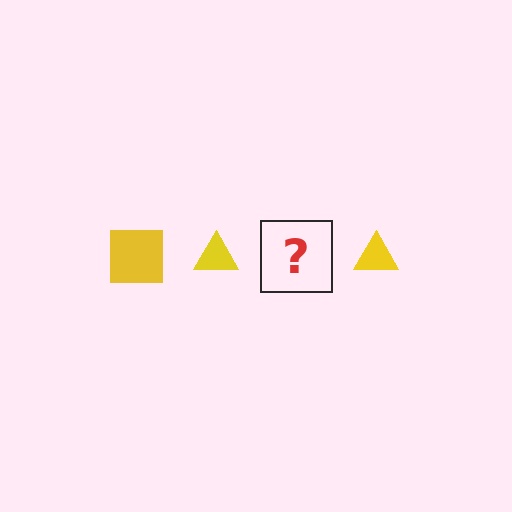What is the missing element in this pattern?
The missing element is a yellow square.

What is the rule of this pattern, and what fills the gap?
The rule is that the pattern cycles through square, triangle shapes in yellow. The gap should be filled with a yellow square.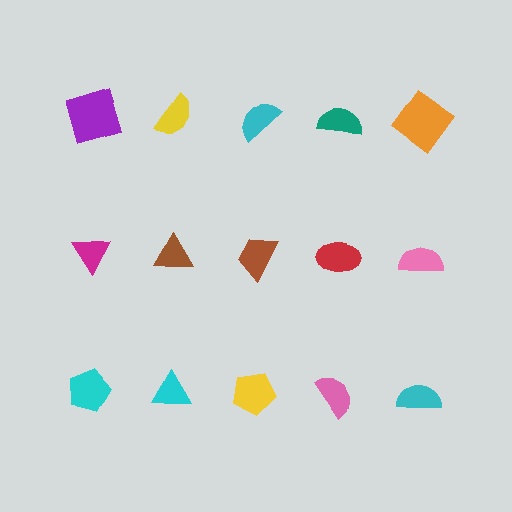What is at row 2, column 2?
A brown triangle.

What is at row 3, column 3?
A yellow pentagon.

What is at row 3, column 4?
A pink semicircle.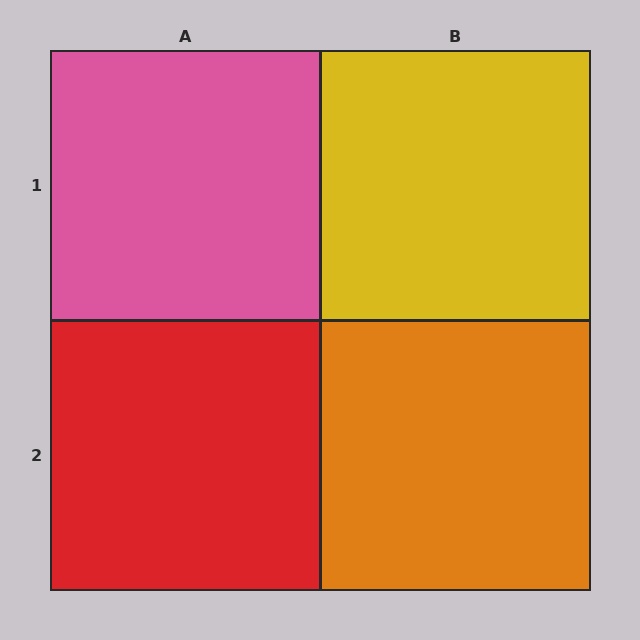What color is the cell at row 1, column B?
Yellow.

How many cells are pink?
1 cell is pink.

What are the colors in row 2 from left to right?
Red, orange.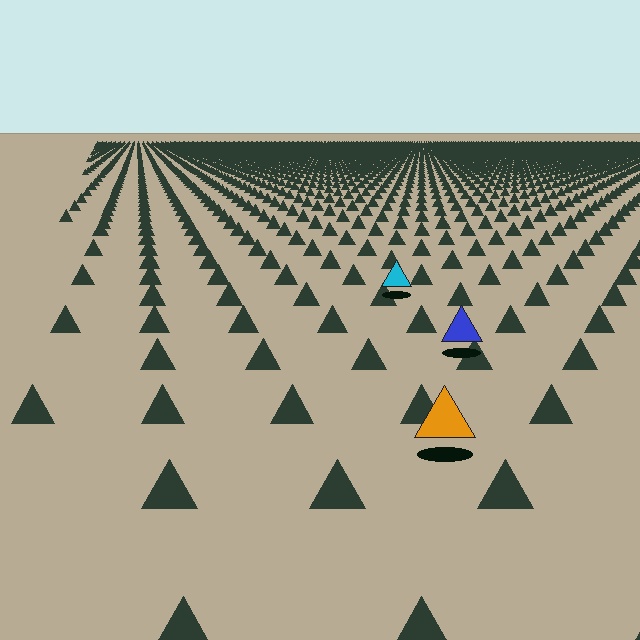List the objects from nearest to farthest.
From nearest to farthest: the orange triangle, the blue triangle, the cyan triangle.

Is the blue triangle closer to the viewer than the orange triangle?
No. The orange triangle is closer — you can tell from the texture gradient: the ground texture is coarser near it.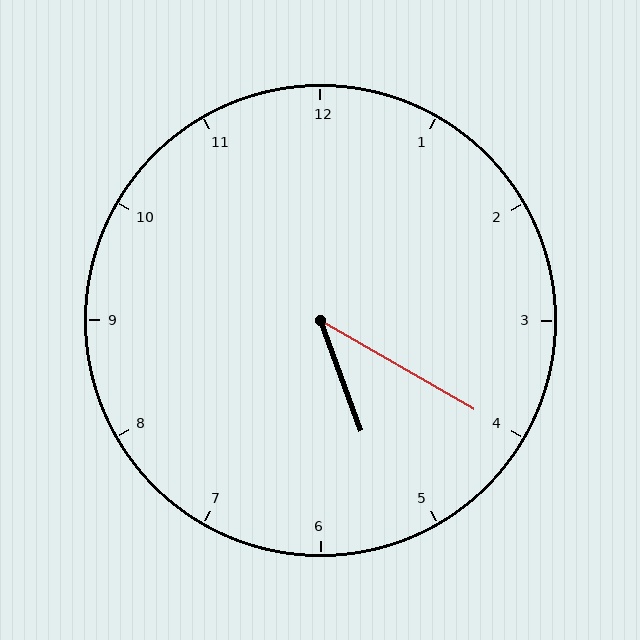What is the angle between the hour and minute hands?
Approximately 40 degrees.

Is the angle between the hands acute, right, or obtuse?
It is acute.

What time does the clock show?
5:20.